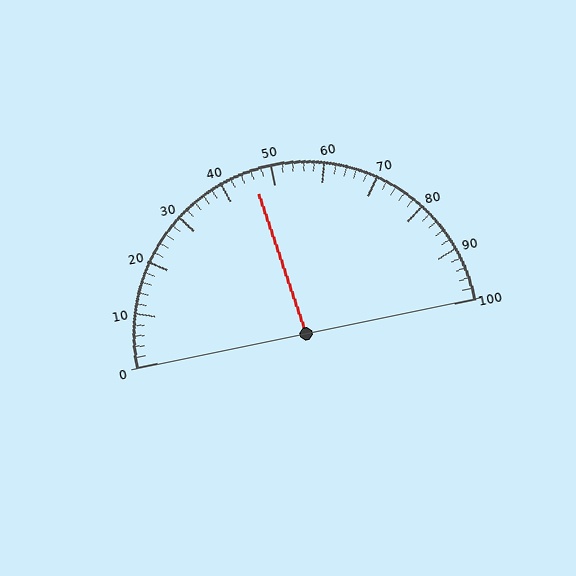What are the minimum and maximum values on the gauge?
The gauge ranges from 0 to 100.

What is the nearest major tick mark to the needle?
The nearest major tick mark is 50.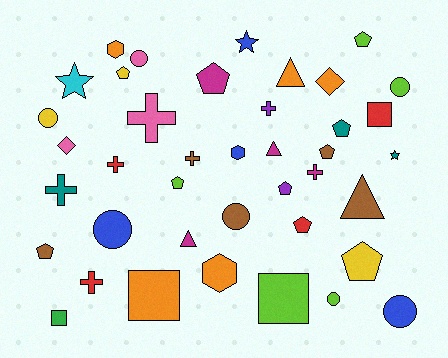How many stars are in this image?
There are 3 stars.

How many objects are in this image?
There are 40 objects.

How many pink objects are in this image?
There are 3 pink objects.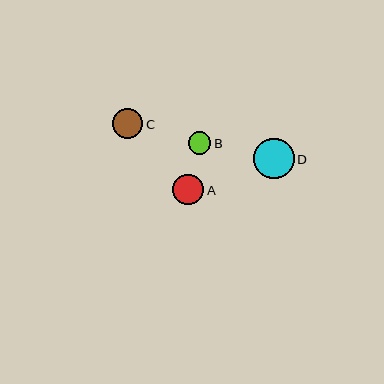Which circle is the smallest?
Circle B is the smallest with a size of approximately 22 pixels.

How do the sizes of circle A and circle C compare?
Circle A and circle C are approximately the same size.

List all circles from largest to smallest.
From largest to smallest: D, A, C, B.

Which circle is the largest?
Circle D is the largest with a size of approximately 40 pixels.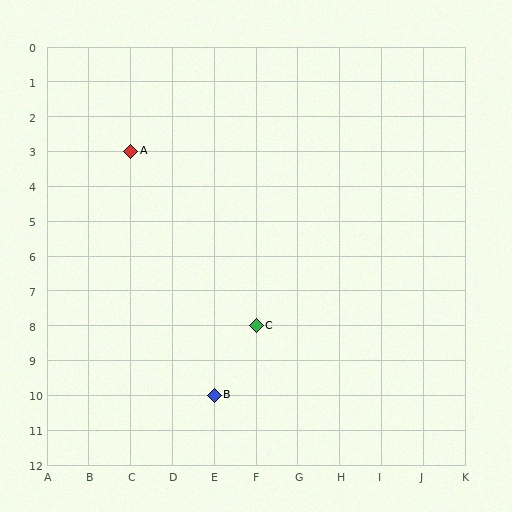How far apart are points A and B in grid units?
Points A and B are 2 columns and 7 rows apart (about 7.3 grid units diagonally).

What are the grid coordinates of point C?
Point C is at grid coordinates (F, 8).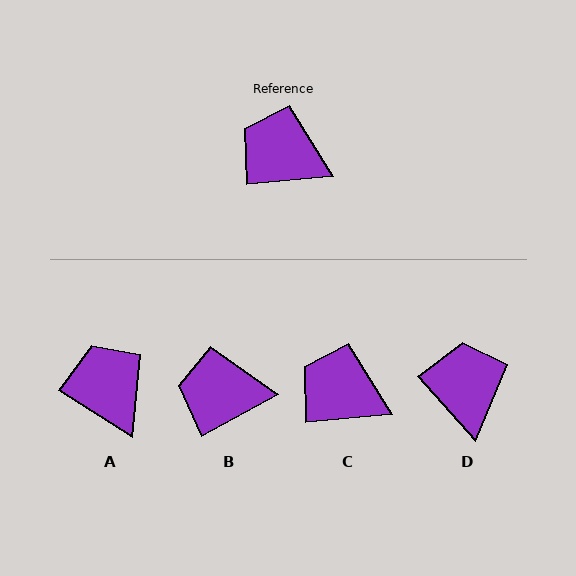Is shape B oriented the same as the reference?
No, it is off by about 23 degrees.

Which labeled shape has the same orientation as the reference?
C.